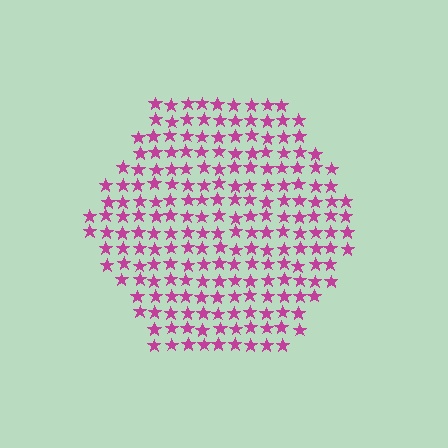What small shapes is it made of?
It is made of small stars.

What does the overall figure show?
The overall figure shows a hexagon.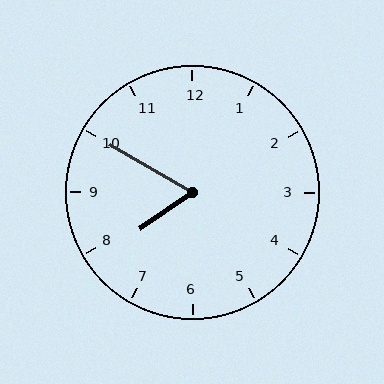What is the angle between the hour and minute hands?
Approximately 65 degrees.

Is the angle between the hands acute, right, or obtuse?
It is acute.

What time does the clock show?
7:50.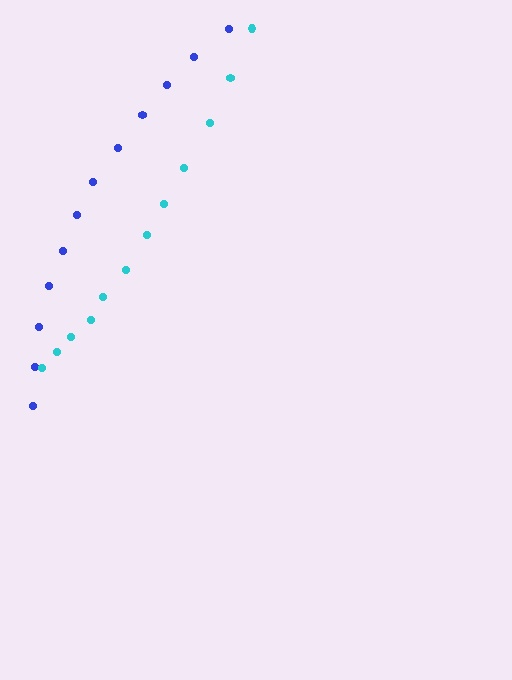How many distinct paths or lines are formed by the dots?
There are 2 distinct paths.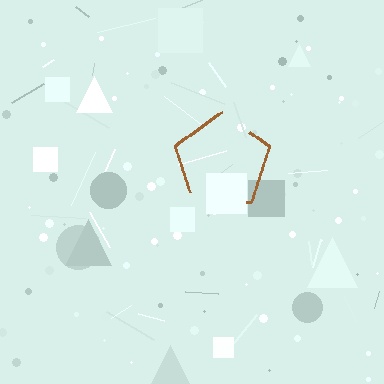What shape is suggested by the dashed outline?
The dashed outline suggests a pentagon.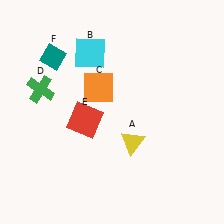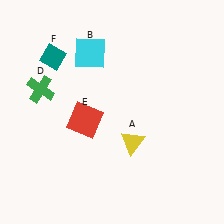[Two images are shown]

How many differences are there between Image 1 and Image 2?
There is 1 difference between the two images.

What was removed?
The orange square (C) was removed in Image 2.